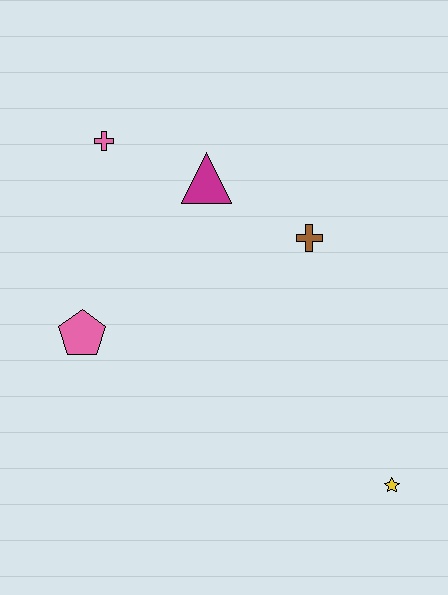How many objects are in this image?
There are 5 objects.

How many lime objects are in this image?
There are no lime objects.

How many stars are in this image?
There is 1 star.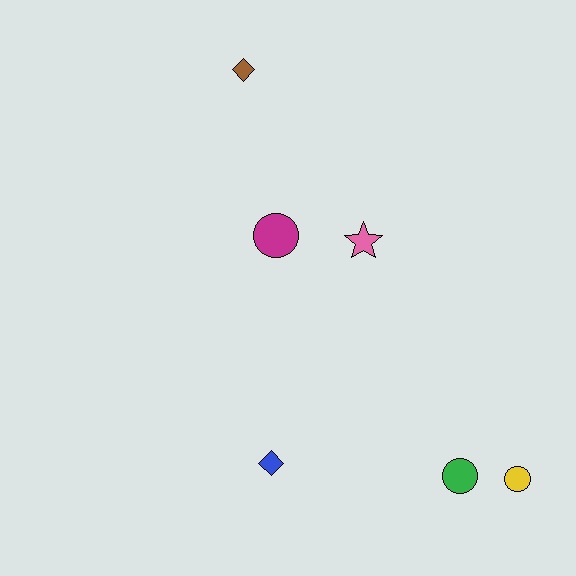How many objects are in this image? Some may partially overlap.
There are 6 objects.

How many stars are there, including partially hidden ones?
There is 1 star.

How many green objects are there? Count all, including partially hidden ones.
There is 1 green object.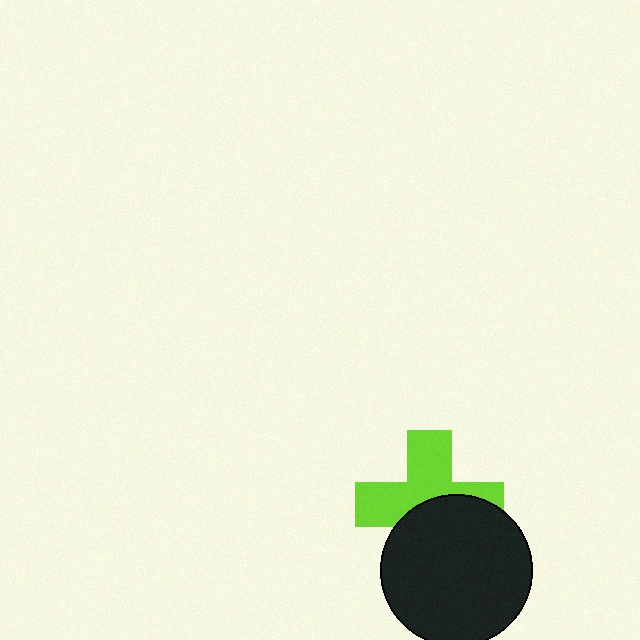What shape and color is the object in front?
The object in front is a black circle.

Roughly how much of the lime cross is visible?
About half of it is visible (roughly 55%).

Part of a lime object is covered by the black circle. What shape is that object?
It is a cross.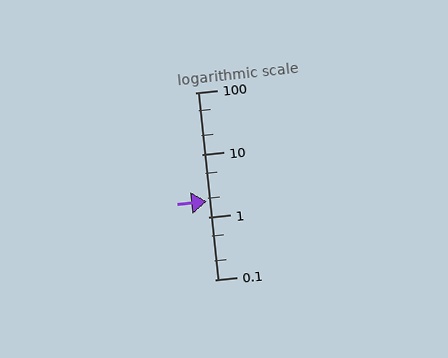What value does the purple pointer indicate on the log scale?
The pointer indicates approximately 1.8.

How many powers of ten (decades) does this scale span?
The scale spans 3 decades, from 0.1 to 100.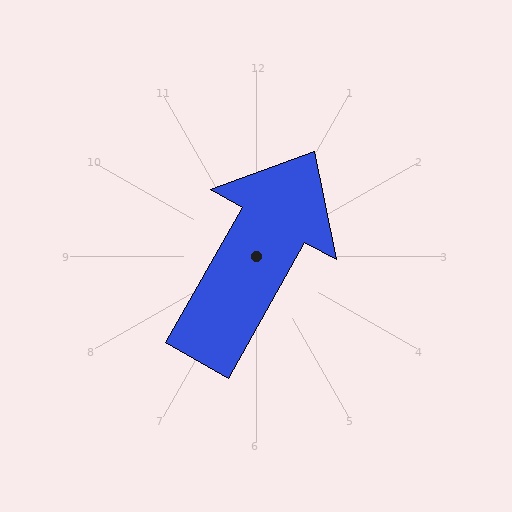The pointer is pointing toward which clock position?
Roughly 1 o'clock.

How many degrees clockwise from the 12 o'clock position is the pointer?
Approximately 29 degrees.